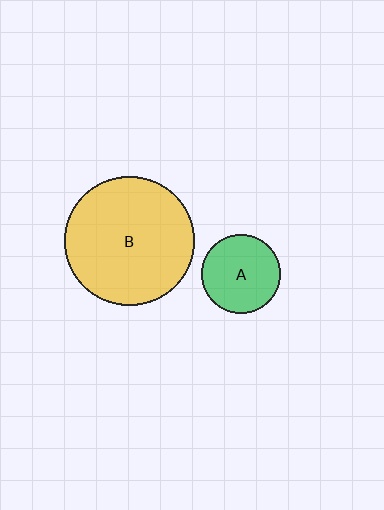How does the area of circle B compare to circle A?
Approximately 2.7 times.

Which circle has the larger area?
Circle B (yellow).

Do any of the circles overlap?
No, none of the circles overlap.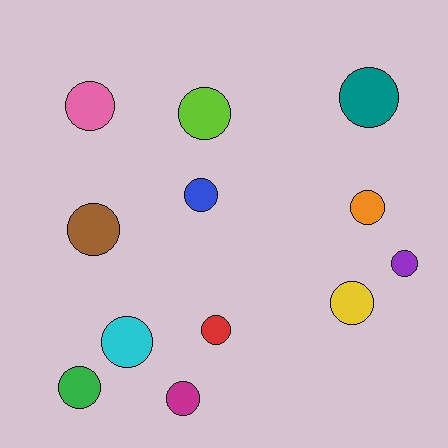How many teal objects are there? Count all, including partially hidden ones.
There is 1 teal object.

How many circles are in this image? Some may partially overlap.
There are 12 circles.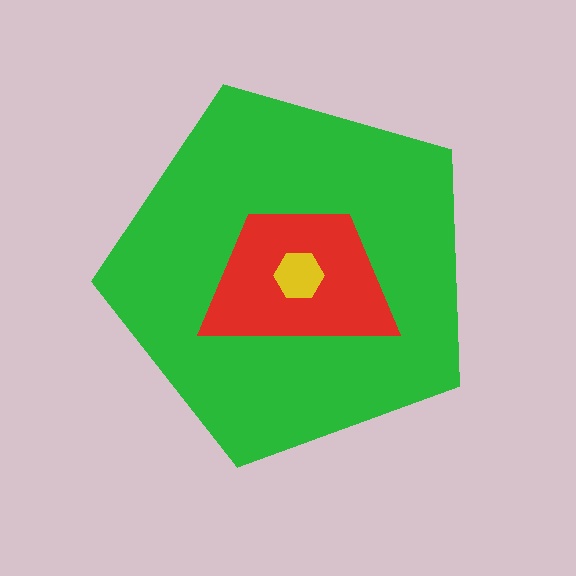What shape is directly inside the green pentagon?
The red trapezoid.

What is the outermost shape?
The green pentagon.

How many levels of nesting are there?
3.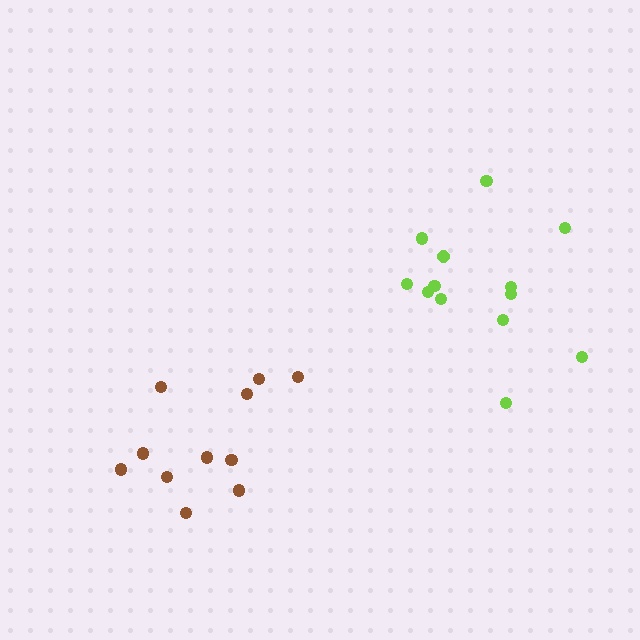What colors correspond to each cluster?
The clusters are colored: brown, lime.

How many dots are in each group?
Group 1: 11 dots, Group 2: 13 dots (24 total).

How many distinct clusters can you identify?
There are 2 distinct clusters.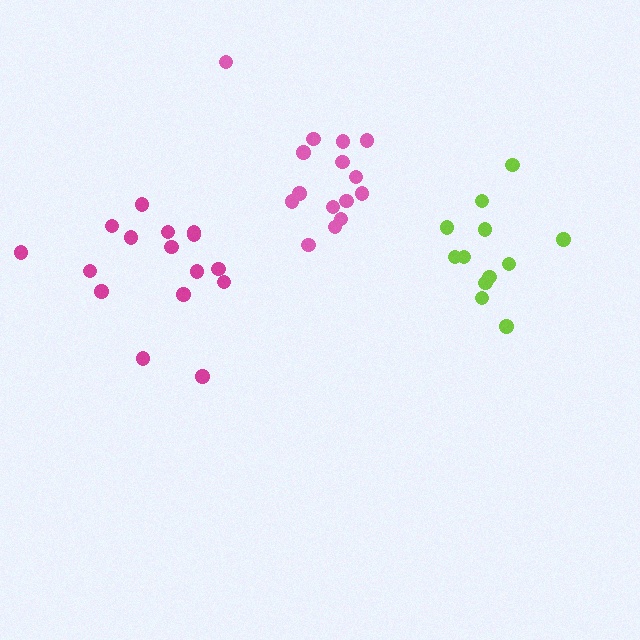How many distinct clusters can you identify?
There are 3 distinct clusters.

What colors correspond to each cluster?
The clusters are colored: lime, pink, magenta.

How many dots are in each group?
Group 1: 12 dots, Group 2: 15 dots, Group 3: 16 dots (43 total).